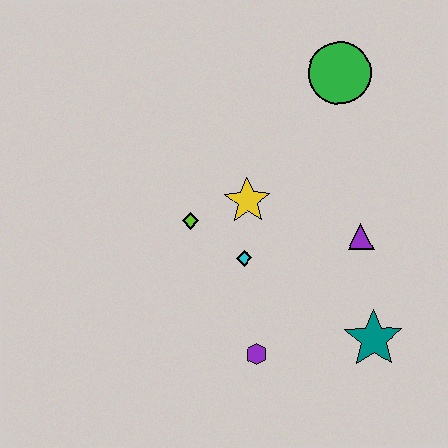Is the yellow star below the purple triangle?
No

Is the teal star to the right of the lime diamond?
Yes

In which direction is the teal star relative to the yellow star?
The teal star is below the yellow star.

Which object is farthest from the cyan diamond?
The green circle is farthest from the cyan diamond.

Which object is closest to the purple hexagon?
The cyan diamond is closest to the purple hexagon.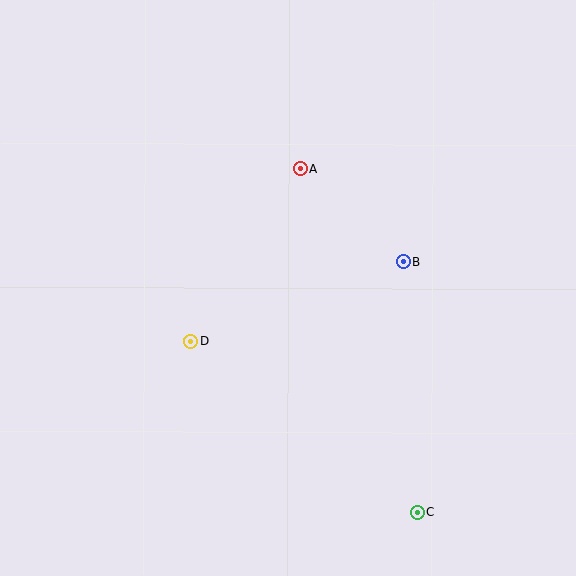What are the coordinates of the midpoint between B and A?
The midpoint between B and A is at (352, 215).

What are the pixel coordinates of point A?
Point A is at (300, 169).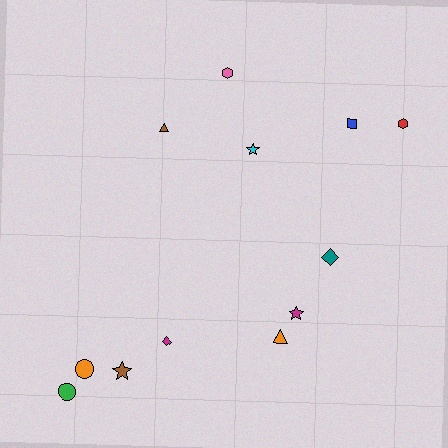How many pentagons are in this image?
There are no pentagons.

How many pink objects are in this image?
There is 1 pink object.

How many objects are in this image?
There are 12 objects.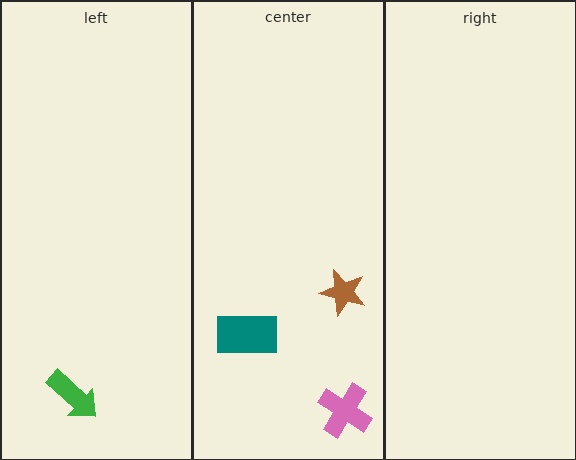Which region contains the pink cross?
The center region.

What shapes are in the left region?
The green arrow.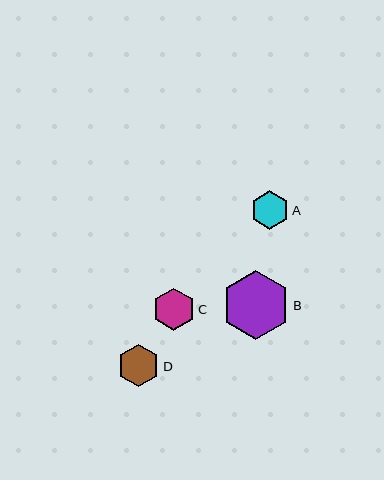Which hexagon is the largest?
Hexagon B is the largest with a size of approximately 69 pixels.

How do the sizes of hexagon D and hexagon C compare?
Hexagon D and hexagon C are approximately the same size.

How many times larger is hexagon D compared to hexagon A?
Hexagon D is approximately 1.1 times the size of hexagon A.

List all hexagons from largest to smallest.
From largest to smallest: B, D, C, A.